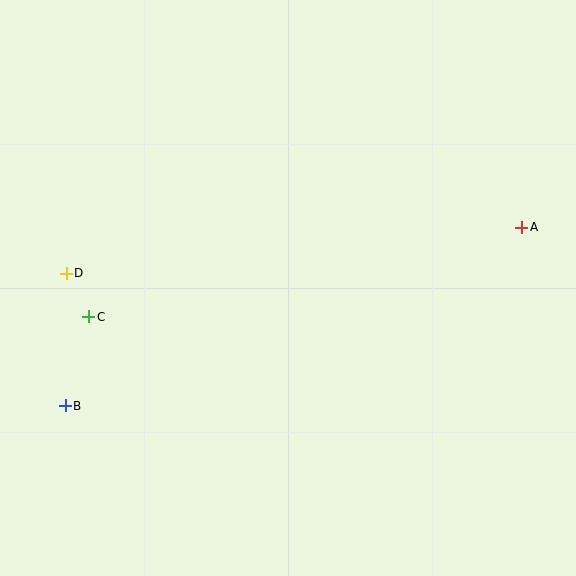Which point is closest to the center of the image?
Point C at (89, 317) is closest to the center.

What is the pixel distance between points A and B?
The distance between A and B is 490 pixels.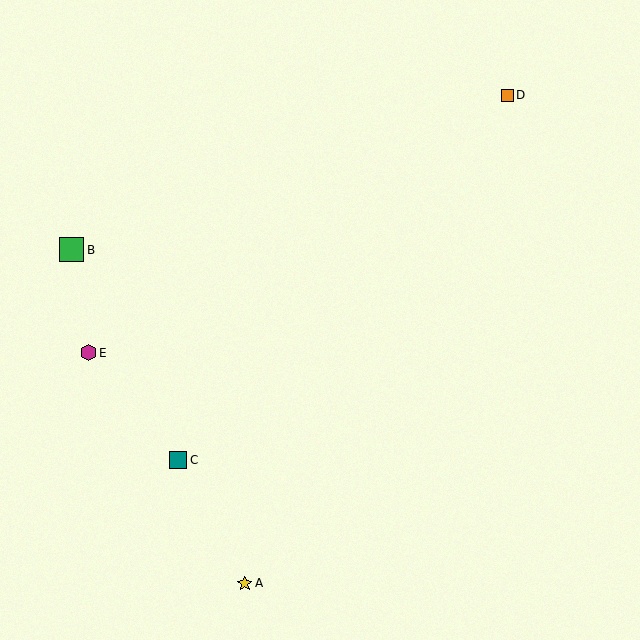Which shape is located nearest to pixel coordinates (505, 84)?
The orange square (labeled D) at (507, 95) is nearest to that location.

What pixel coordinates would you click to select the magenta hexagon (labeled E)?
Click at (88, 353) to select the magenta hexagon E.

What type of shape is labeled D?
Shape D is an orange square.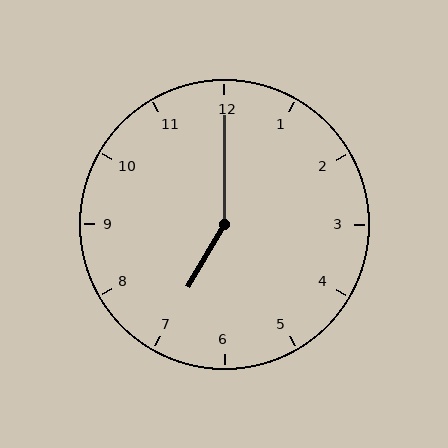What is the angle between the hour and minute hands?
Approximately 150 degrees.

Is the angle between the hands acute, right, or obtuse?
It is obtuse.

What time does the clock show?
7:00.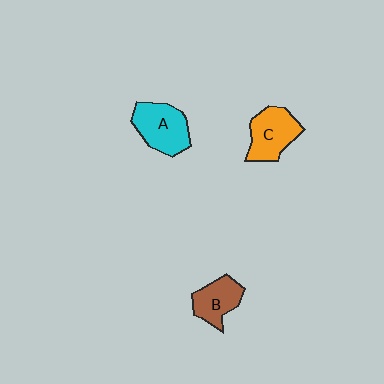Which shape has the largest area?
Shape A (cyan).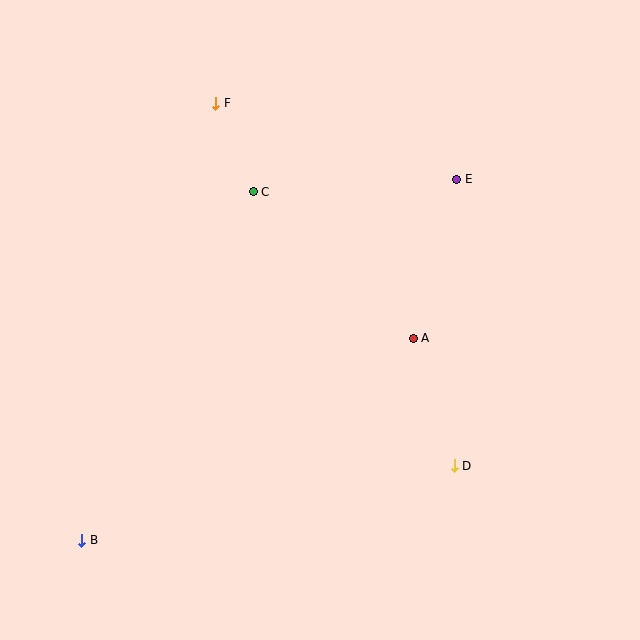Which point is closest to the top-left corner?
Point F is closest to the top-left corner.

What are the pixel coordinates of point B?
Point B is at (82, 540).